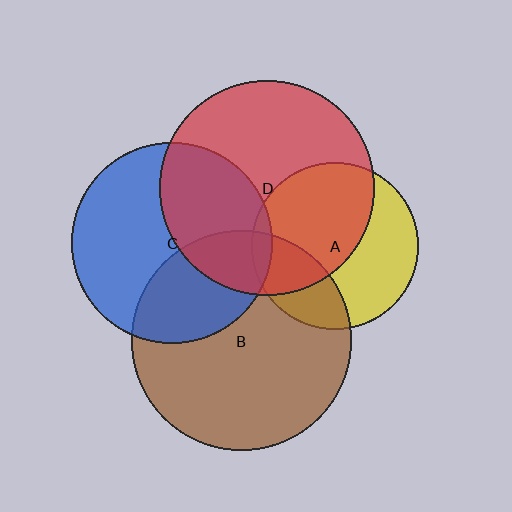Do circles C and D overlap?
Yes.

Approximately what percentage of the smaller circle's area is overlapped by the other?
Approximately 40%.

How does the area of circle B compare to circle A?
Approximately 1.7 times.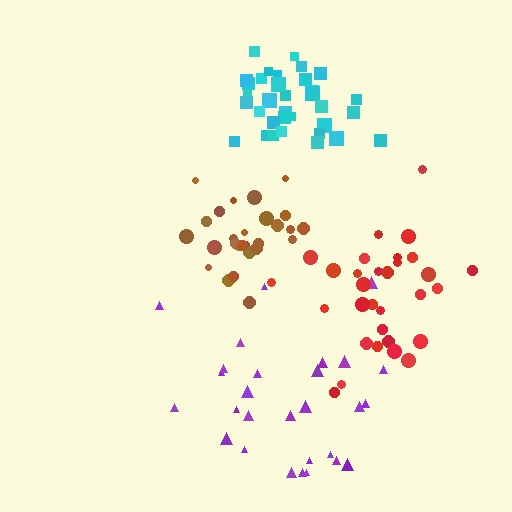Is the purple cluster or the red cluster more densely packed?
Red.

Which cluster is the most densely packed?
Cyan.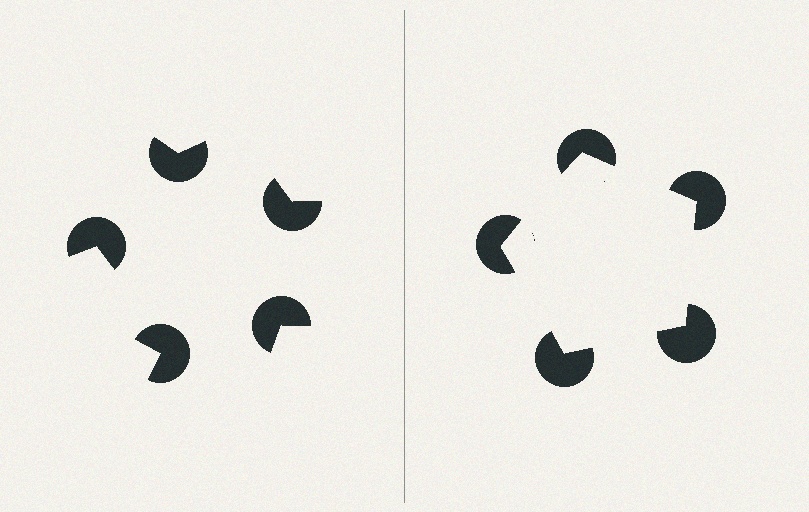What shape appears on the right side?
An illusory pentagon.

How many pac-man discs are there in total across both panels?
10 — 5 on each side.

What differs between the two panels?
The pac-man discs are positioned identically on both sides; only the wedge orientations differ. On the right they align to a pentagon; on the left they are misaligned.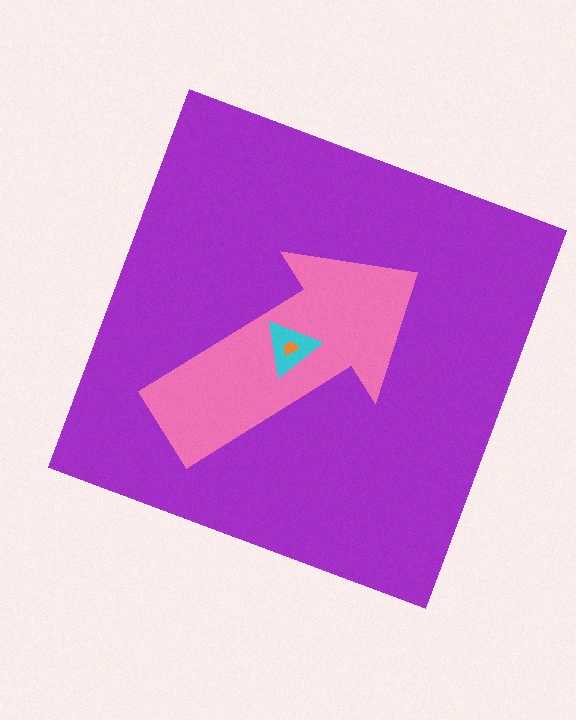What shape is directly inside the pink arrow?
The cyan triangle.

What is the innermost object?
The orange trapezoid.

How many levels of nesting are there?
4.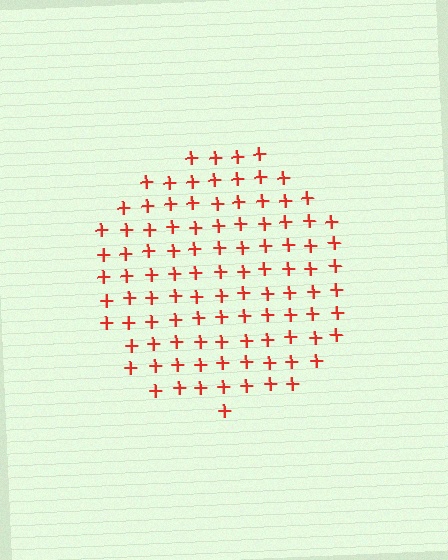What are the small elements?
The small elements are plus signs.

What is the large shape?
The large shape is a circle.